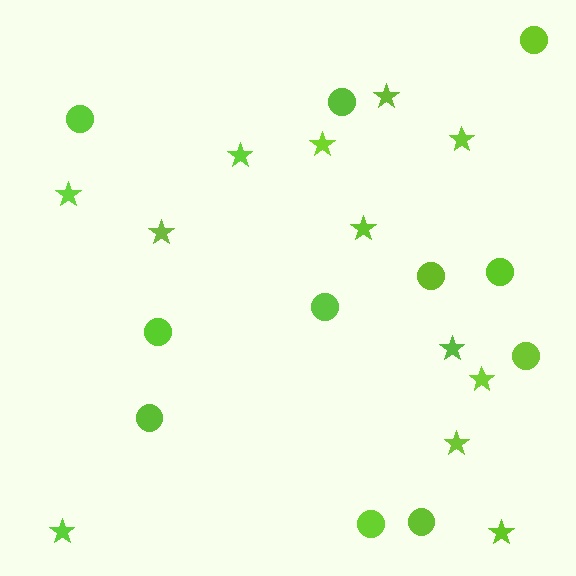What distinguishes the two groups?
There are 2 groups: one group of circles (11) and one group of stars (12).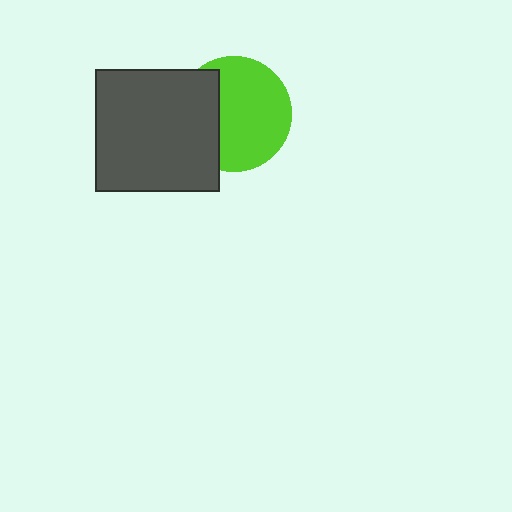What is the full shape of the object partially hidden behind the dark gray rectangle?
The partially hidden object is a lime circle.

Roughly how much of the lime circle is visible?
Most of it is visible (roughly 67%).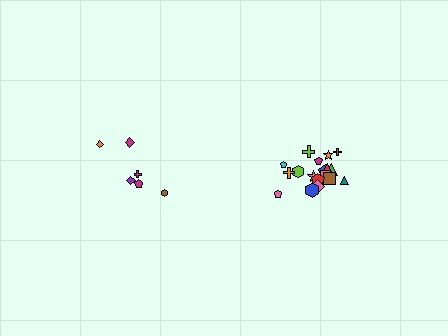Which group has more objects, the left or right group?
The right group.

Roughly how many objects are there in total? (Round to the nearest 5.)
Roughly 25 objects in total.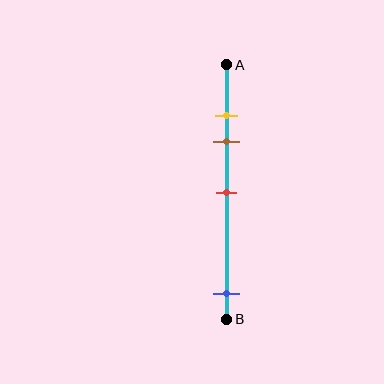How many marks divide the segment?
There are 4 marks dividing the segment.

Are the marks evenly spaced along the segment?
No, the marks are not evenly spaced.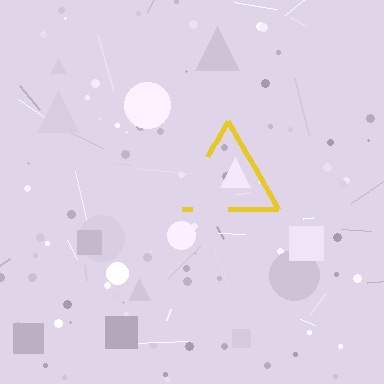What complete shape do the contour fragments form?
The contour fragments form a triangle.